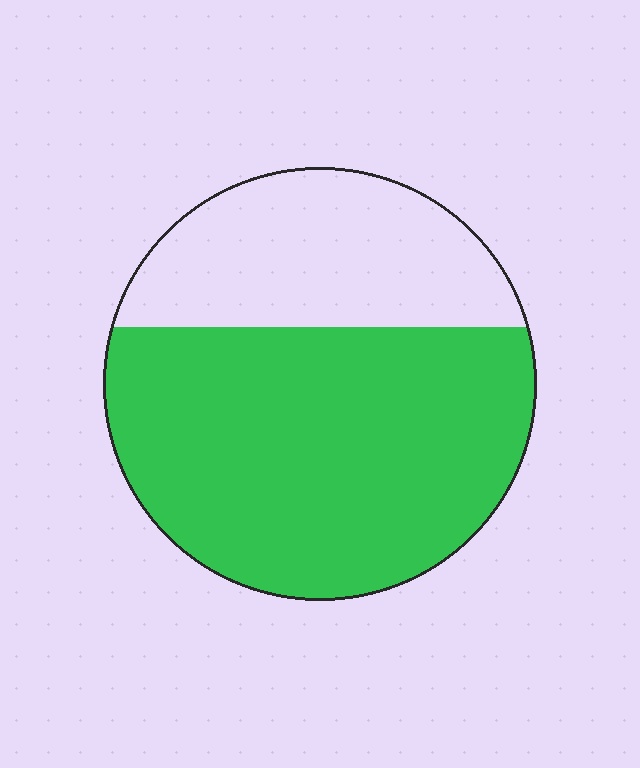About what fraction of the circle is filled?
About two thirds (2/3).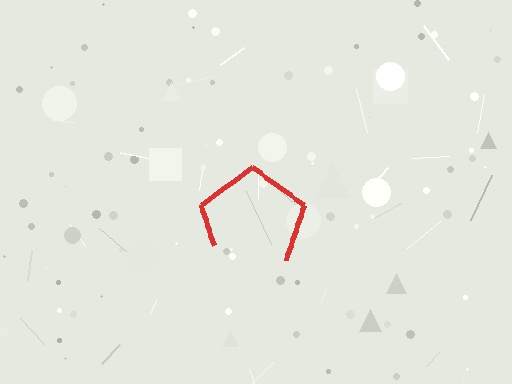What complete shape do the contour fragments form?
The contour fragments form a pentagon.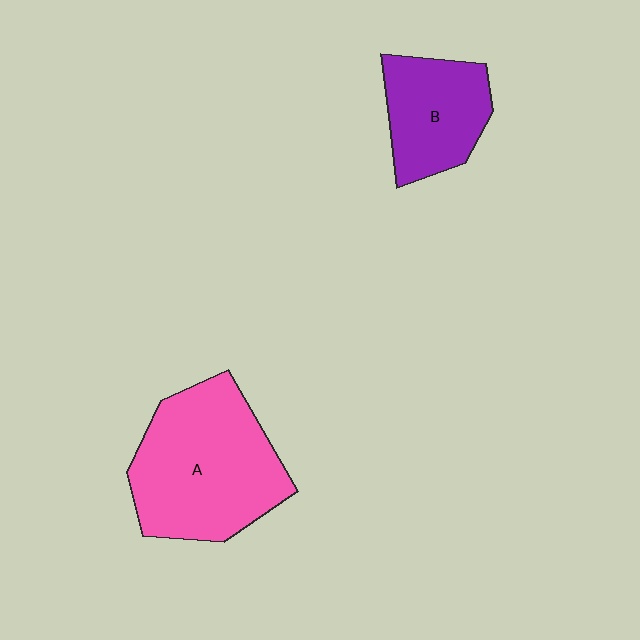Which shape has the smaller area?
Shape B (purple).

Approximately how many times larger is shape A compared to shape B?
Approximately 1.7 times.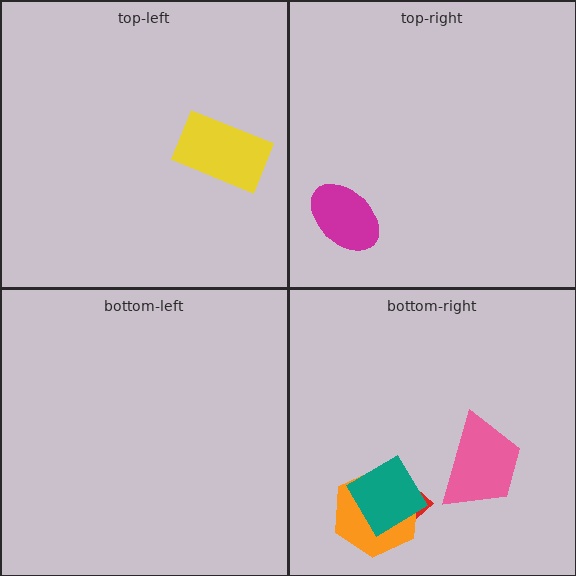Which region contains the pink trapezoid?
The bottom-right region.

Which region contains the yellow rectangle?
The top-left region.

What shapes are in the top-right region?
The magenta ellipse.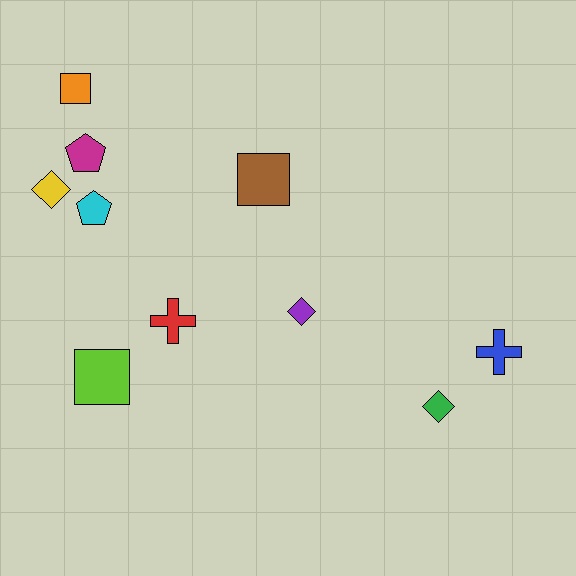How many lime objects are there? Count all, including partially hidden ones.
There is 1 lime object.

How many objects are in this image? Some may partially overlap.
There are 10 objects.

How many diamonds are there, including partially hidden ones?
There are 3 diamonds.